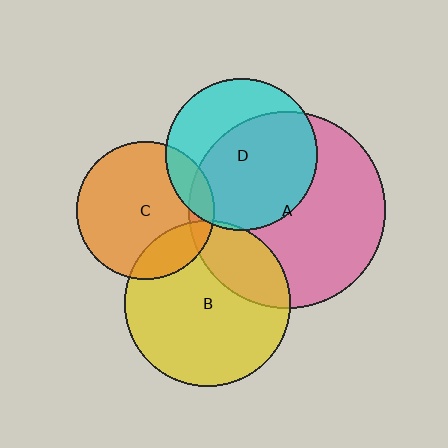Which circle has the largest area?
Circle A (pink).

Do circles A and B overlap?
Yes.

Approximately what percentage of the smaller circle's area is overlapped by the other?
Approximately 25%.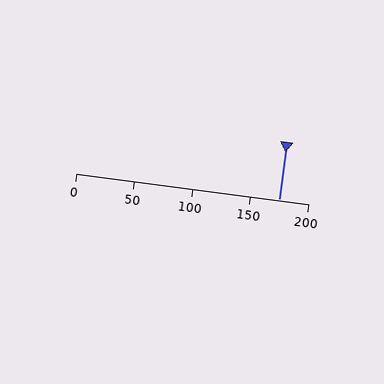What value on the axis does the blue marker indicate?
The marker indicates approximately 175.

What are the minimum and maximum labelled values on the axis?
The axis runs from 0 to 200.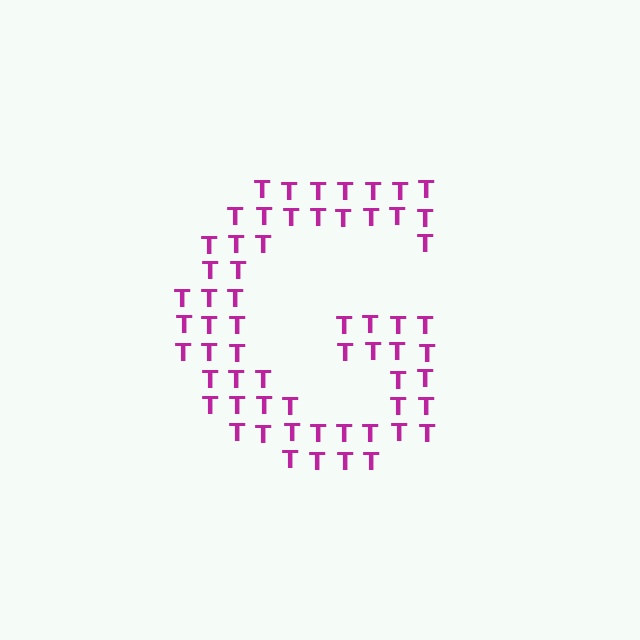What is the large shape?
The large shape is the letter G.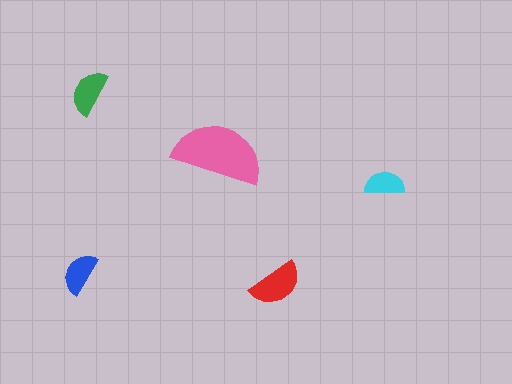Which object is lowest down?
The red semicircle is bottommost.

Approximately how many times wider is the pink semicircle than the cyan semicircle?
About 2 times wider.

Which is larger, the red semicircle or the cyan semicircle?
The red one.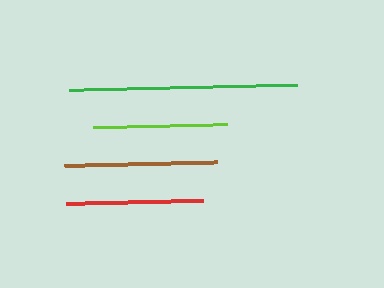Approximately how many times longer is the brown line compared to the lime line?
The brown line is approximately 1.1 times the length of the lime line.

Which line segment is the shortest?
The lime line is the shortest at approximately 134 pixels.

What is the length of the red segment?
The red segment is approximately 137 pixels long.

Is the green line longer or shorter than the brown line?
The green line is longer than the brown line.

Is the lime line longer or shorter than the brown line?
The brown line is longer than the lime line.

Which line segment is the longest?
The green line is the longest at approximately 229 pixels.